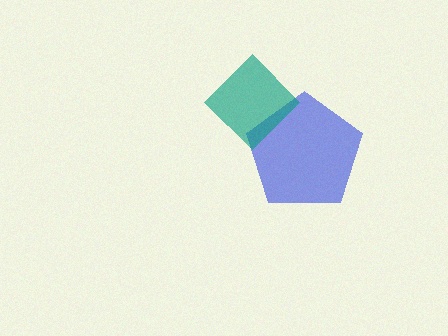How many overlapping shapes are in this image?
There are 2 overlapping shapes in the image.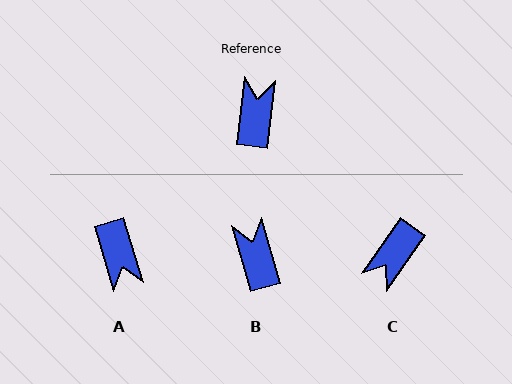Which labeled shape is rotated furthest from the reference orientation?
A, about 156 degrees away.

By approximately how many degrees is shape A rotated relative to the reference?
Approximately 156 degrees clockwise.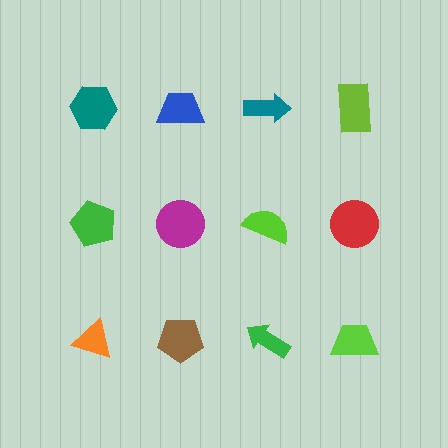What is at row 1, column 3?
A teal arrow.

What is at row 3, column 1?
An orange triangle.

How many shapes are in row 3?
4 shapes.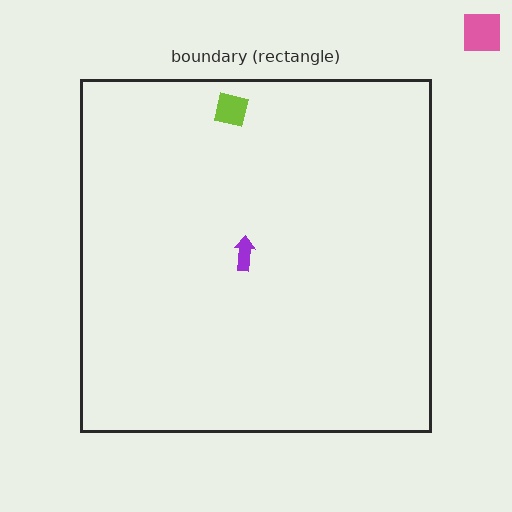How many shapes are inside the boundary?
2 inside, 1 outside.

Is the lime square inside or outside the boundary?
Inside.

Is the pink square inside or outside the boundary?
Outside.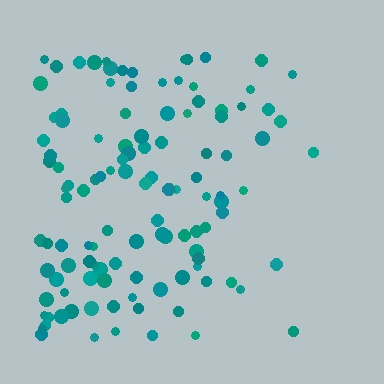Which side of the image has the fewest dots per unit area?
The right.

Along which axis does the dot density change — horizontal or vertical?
Horizontal.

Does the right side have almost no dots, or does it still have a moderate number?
Still a moderate number, just noticeably fewer than the left.